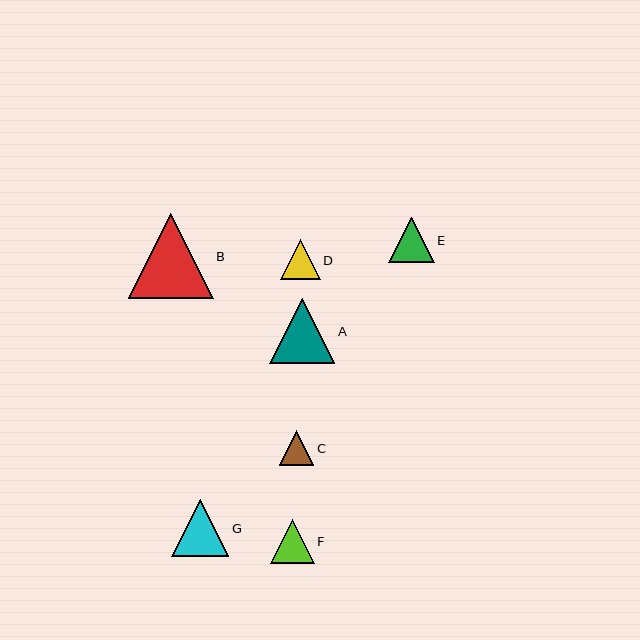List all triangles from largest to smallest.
From largest to smallest: B, A, G, E, F, D, C.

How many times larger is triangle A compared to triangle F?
Triangle A is approximately 1.5 times the size of triangle F.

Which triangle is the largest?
Triangle B is the largest with a size of approximately 85 pixels.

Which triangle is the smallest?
Triangle C is the smallest with a size of approximately 35 pixels.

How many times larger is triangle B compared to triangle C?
Triangle B is approximately 2.4 times the size of triangle C.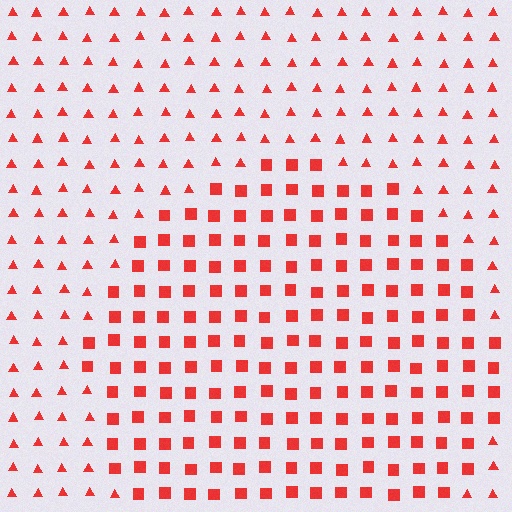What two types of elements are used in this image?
The image uses squares inside the circle region and triangles outside it.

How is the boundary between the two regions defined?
The boundary is defined by a change in element shape: squares inside vs. triangles outside. All elements share the same color and spacing.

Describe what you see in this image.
The image is filled with small red elements arranged in a uniform grid. A circle-shaped region contains squares, while the surrounding area contains triangles. The boundary is defined purely by the change in element shape.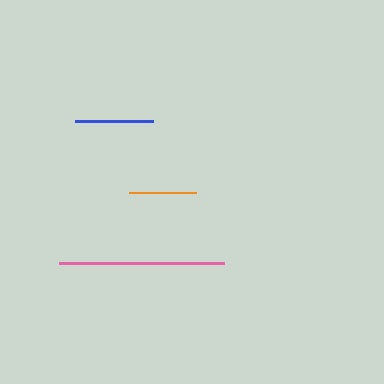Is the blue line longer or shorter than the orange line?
The blue line is longer than the orange line.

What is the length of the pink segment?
The pink segment is approximately 165 pixels long.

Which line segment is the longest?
The pink line is the longest at approximately 165 pixels.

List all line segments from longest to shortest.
From longest to shortest: pink, blue, orange.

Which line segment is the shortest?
The orange line is the shortest at approximately 68 pixels.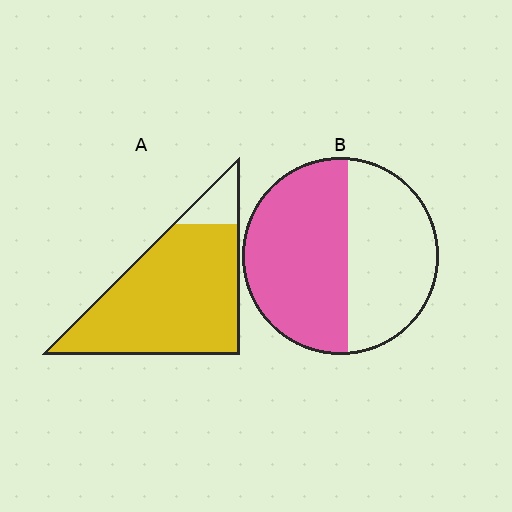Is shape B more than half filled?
Yes.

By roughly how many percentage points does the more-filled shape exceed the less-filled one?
By roughly 35 percentage points (A over B).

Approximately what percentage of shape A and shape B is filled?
A is approximately 90% and B is approximately 55%.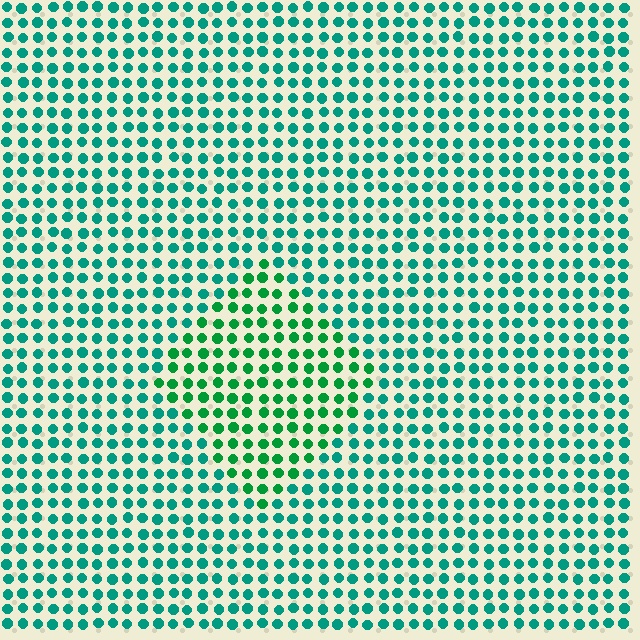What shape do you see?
I see a diamond.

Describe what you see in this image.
The image is filled with small teal elements in a uniform arrangement. A diamond-shaped region is visible where the elements are tinted to a slightly different hue, forming a subtle color boundary.